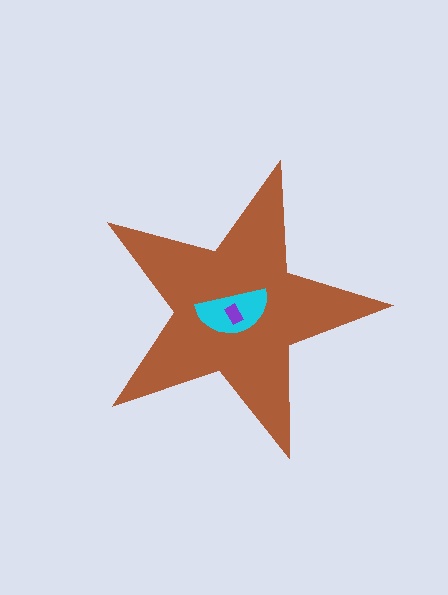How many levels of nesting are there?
3.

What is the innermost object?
The purple rectangle.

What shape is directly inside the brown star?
The cyan semicircle.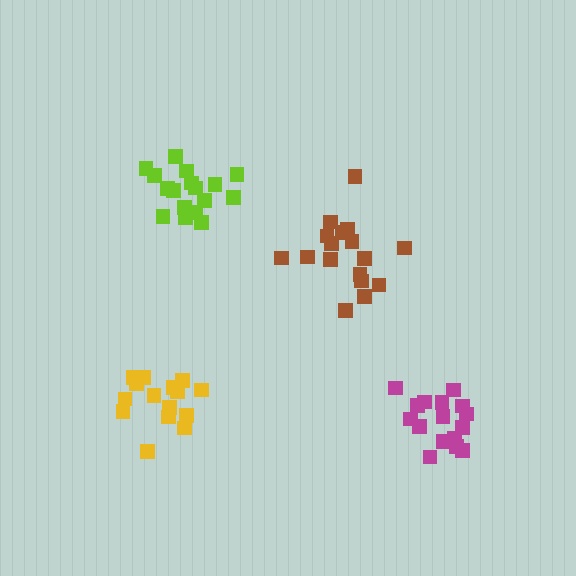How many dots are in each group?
Group 1: 17 dots, Group 2: 17 dots, Group 3: 15 dots, Group 4: 16 dots (65 total).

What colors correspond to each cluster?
The clusters are colored: lime, brown, yellow, magenta.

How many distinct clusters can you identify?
There are 4 distinct clusters.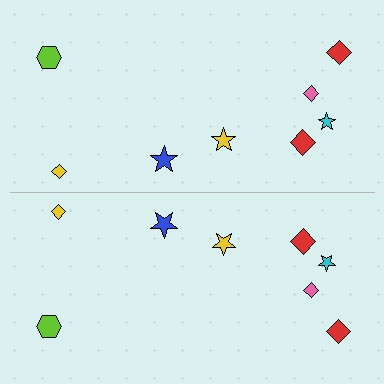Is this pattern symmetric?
Yes, this pattern has bilateral (reflection) symmetry.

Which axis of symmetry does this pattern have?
The pattern has a horizontal axis of symmetry running through the center of the image.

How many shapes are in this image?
There are 16 shapes in this image.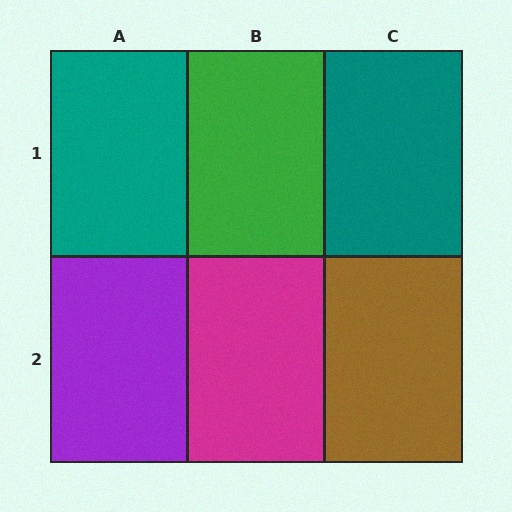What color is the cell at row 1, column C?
Teal.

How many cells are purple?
1 cell is purple.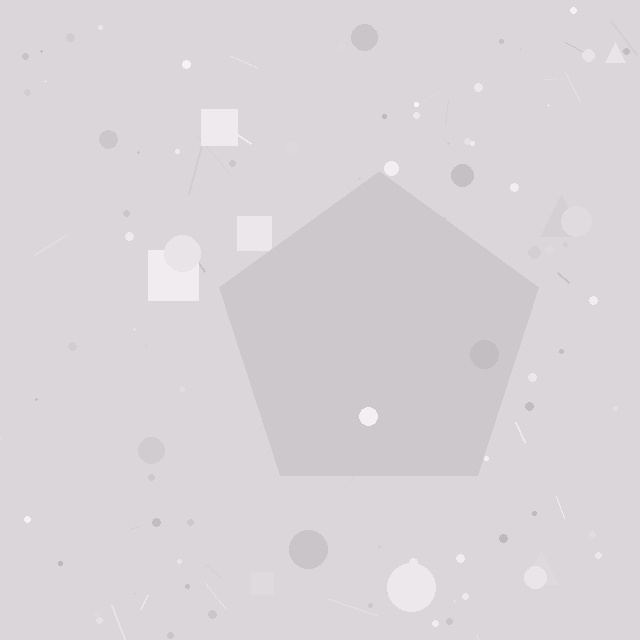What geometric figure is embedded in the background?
A pentagon is embedded in the background.